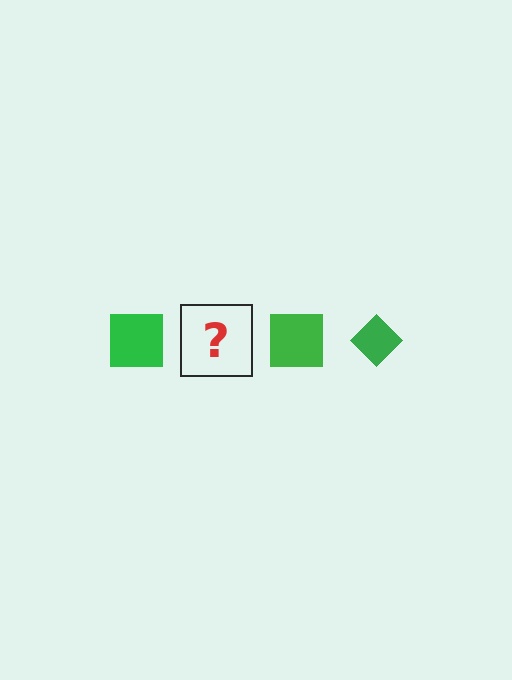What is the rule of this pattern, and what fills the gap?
The rule is that the pattern cycles through square, diamond shapes in green. The gap should be filled with a green diamond.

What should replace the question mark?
The question mark should be replaced with a green diamond.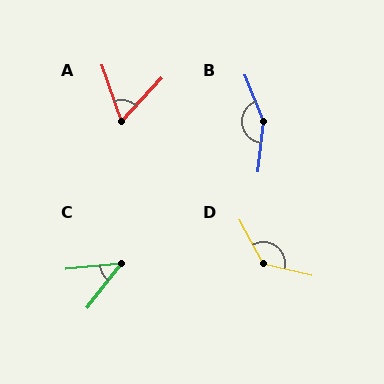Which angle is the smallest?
C, at approximately 47 degrees.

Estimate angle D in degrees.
Approximately 132 degrees.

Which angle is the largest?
B, at approximately 152 degrees.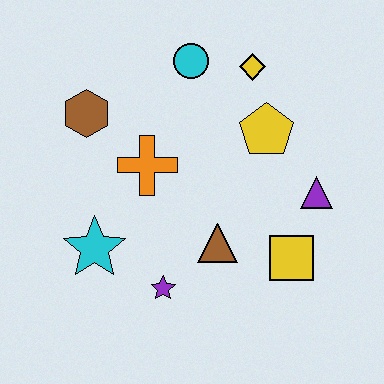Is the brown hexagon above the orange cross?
Yes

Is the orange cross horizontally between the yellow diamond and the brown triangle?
No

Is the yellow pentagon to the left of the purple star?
No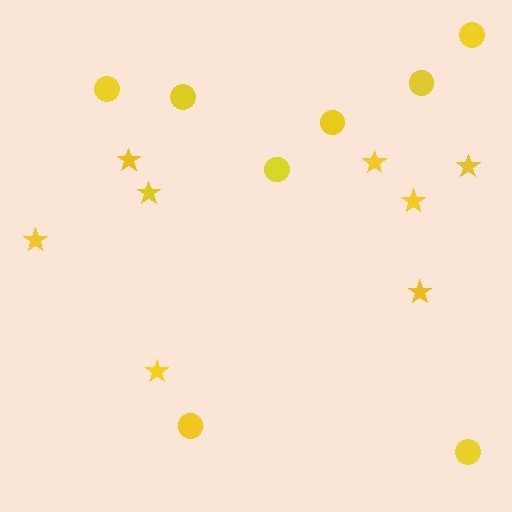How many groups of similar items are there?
There are 2 groups: one group of circles (8) and one group of stars (8).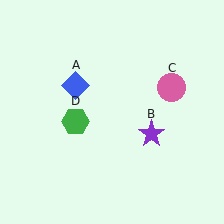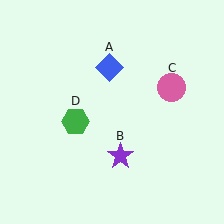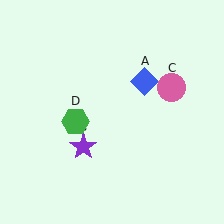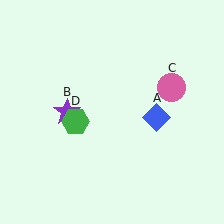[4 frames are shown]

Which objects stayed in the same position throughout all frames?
Pink circle (object C) and green hexagon (object D) remained stationary.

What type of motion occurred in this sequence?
The blue diamond (object A), purple star (object B) rotated clockwise around the center of the scene.